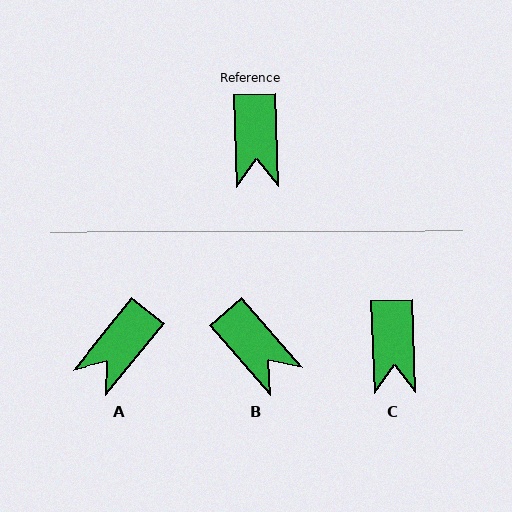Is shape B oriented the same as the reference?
No, it is off by about 39 degrees.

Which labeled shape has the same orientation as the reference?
C.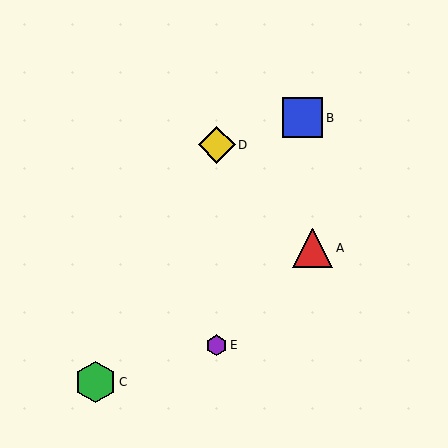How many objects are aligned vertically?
2 objects (D, E) are aligned vertically.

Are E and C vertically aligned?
No, E is at x≈217 and C is at x≈95.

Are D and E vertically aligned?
Yes, both are at x≈217.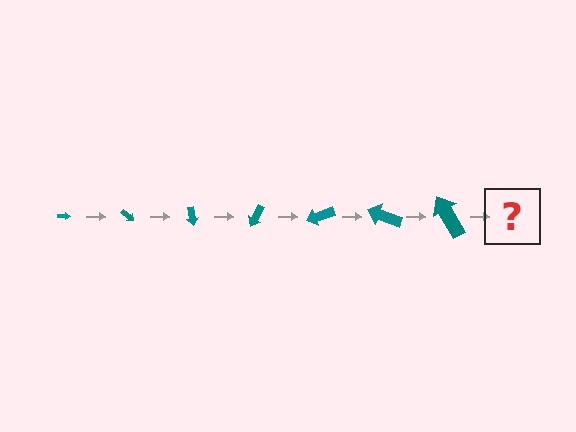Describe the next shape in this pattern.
It should be an arrow, larger than the previous one and rotated 280 degrees from the start.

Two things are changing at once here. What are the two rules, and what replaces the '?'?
The two rules are that the arrow grows larger each step and it rotates 40 degrees each step. The '?' should be an arrow, larger than the previous one and rotated 280 degrees from the start.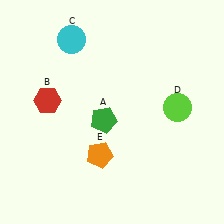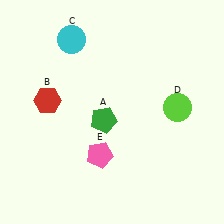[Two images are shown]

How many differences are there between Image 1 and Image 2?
There is 1 difference between the two images.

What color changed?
The pentagon (E) changed from orange in Image 1 to pink in Image 2.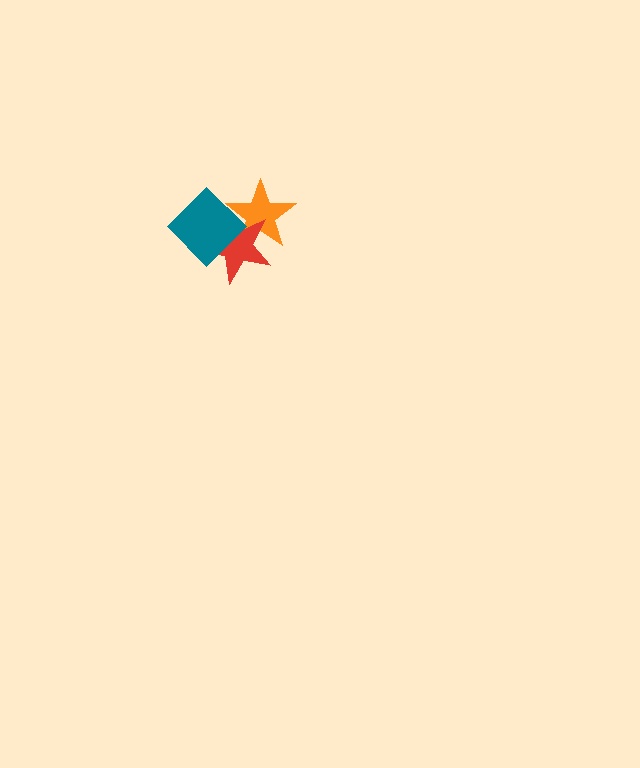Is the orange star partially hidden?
Yes, it is partially covered by another shape.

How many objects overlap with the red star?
2 objects overlap with the red star.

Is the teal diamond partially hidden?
No, no other shape covers it.